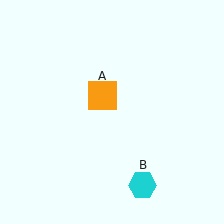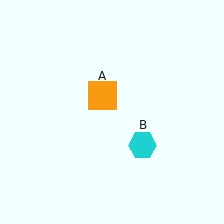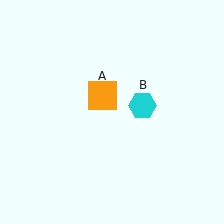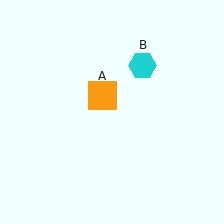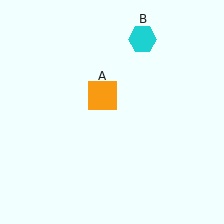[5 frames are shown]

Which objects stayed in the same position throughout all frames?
Orange square (object A) remained stationary.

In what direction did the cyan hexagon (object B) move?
The cyan hexagon (object B) moved up.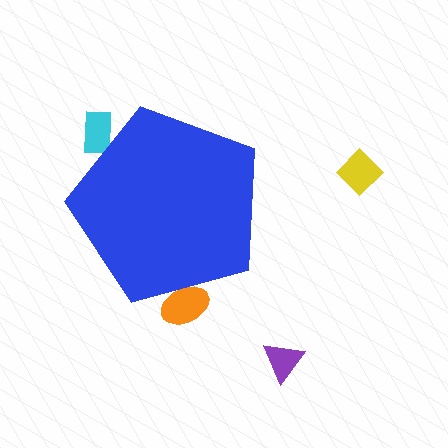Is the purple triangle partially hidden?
No, the purple triangle is fully visible.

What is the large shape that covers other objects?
A blue pentagon.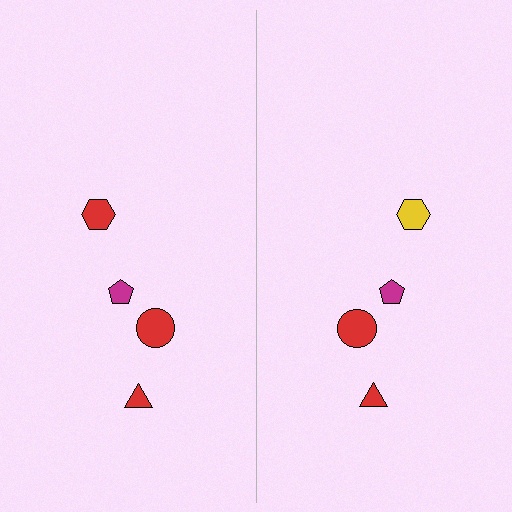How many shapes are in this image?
There are 8 shapes in this image.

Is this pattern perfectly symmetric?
No, the pattern is not perfectly symmetric. The yellow hexagon on the right side breaks the symmetry — its mirror counterpart is red.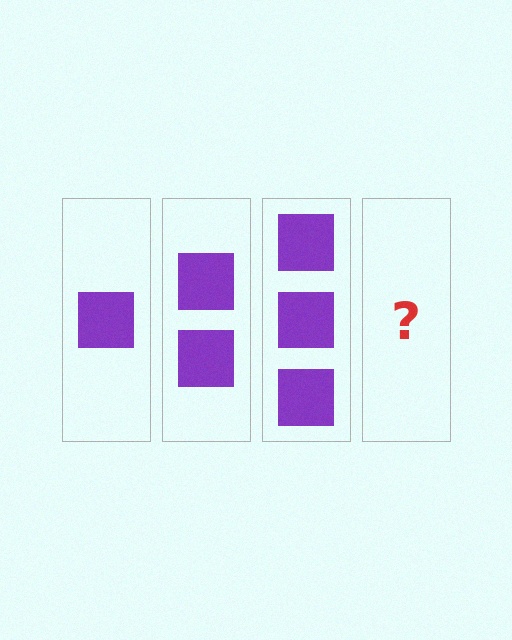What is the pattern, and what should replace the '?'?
The pattern is that each step adds one more square. The '?' should be 4 squares.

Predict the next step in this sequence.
The next step is 4 squares.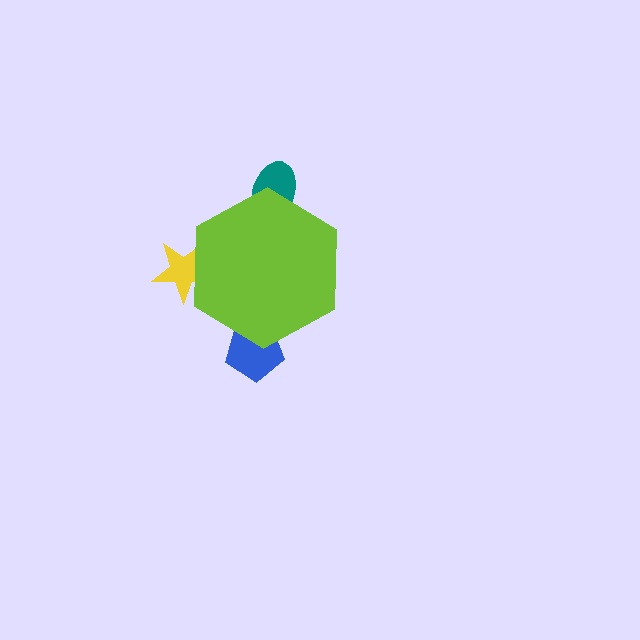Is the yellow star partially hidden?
Yes, the yellow star is partially hidden behind the lime hexagon.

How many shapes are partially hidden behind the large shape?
3 shapes are partially hidden.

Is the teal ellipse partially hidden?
Yes, the teal ellipse is partially hidden behind the lime hexagon.